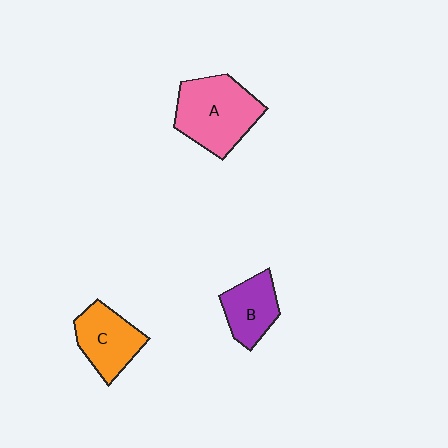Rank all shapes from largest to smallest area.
From largest to smallest: A (pink), C (orange), B (purple).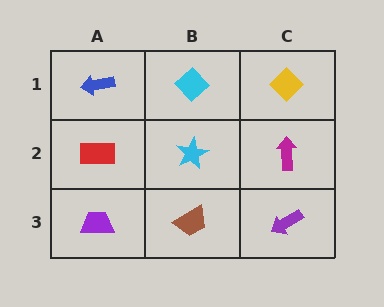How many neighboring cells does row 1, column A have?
2.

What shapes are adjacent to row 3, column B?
A cyan star (row 2, column B), a purple trapezoid (row 3, column A), a purple arrow (row 3, column C).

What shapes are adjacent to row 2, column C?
A yellow diamond (row 1, column C), a purple arrow (row 3, column C), a cyan star (row 2, column B).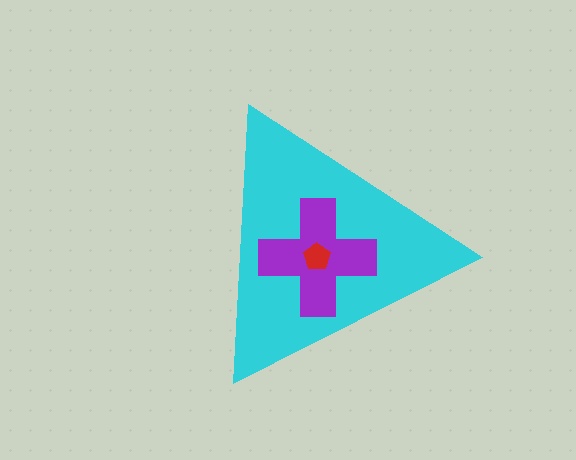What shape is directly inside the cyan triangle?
The purple cross.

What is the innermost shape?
The red pentagon.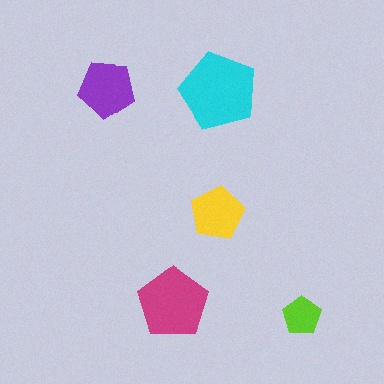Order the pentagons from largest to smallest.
the cyan one, the magenta one, the purple one, the yellow one, the lime one.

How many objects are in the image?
There are 5 objects in the image.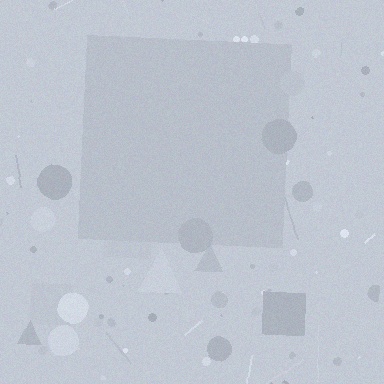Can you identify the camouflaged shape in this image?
The camouflaged shape is a square.